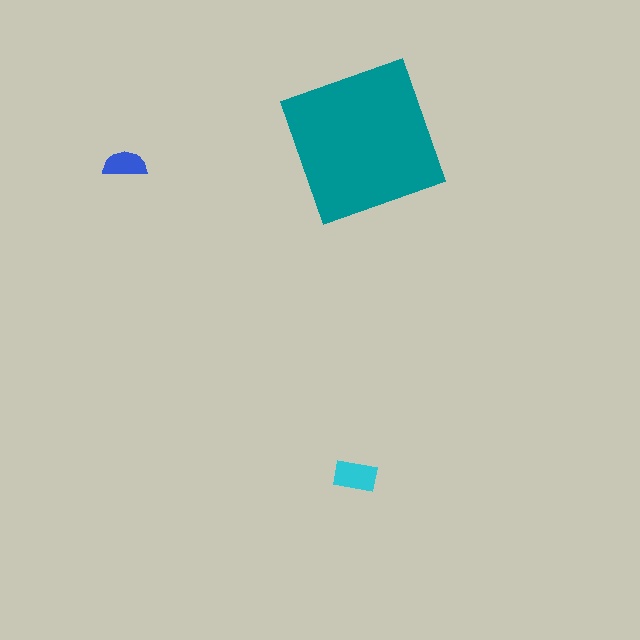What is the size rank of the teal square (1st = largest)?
1st.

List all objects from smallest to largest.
The blue semicircle, the cyan rectangle, the teal square.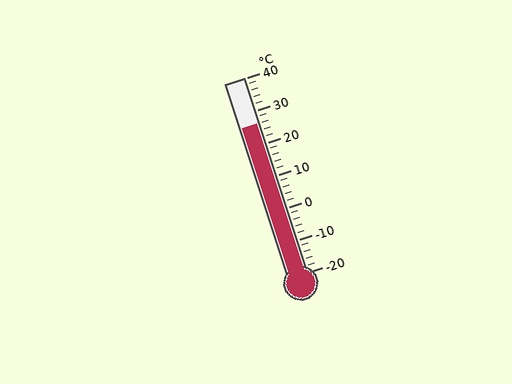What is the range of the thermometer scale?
The thermometer scale ranges from -20°C to 40°C.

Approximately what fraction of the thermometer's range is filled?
The thermometer is filled to approximately 75% of its range.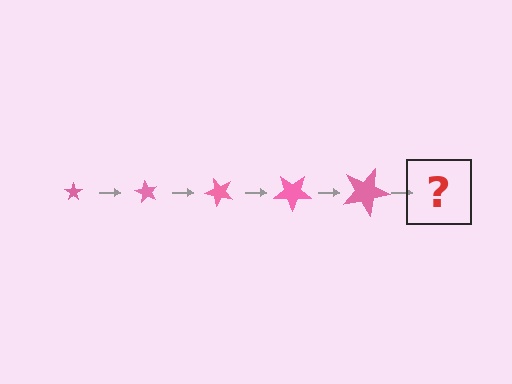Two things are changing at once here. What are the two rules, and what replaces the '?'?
The two rules are that the star grows larger each step and it rotates 60 degrees each step. The '?' should be a star, larger than the previous one and rotated 300 degrees from the start.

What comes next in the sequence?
The next element should be a star, larger than the previous one and rotated 300 degrees from the start.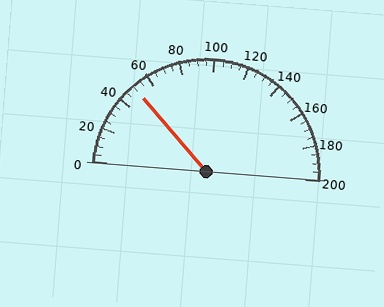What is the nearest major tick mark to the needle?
The nearest major tick mark is 40.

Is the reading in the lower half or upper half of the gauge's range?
The reading is in the lower half of the range (0 to 200).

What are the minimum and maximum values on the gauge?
The gauge ranges from 0 to 200.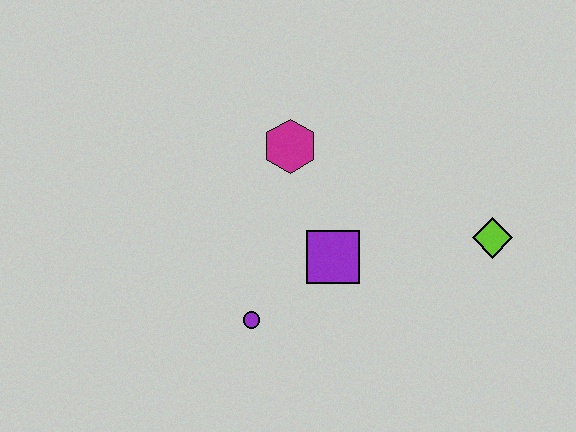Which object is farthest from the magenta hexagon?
The lime diamond is farthest from the magenta hexagon.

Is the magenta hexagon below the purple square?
No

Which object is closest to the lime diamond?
The purple square is closest to the lime diamond.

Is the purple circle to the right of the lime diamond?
No